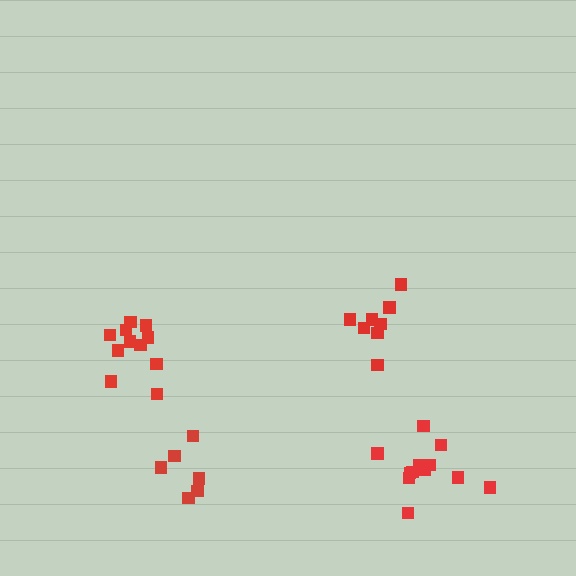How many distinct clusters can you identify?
There are 4 distinct clusters.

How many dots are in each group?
Group 1: 11 dots, Group 2: 9 dots, Group 3: 6 dots, Group 4: 12 dots (38 total).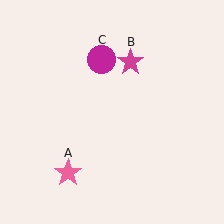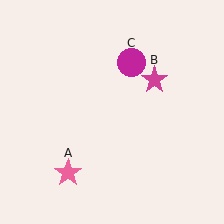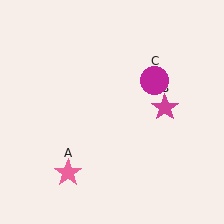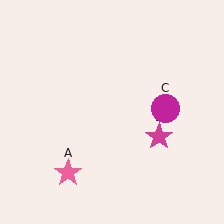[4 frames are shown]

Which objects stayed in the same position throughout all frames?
Pink star (object A) remained stationary.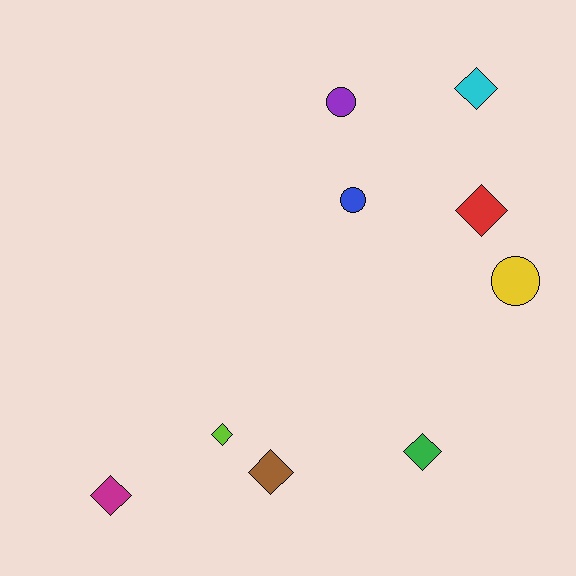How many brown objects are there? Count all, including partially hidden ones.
There is 1 brown object.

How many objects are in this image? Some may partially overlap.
There are 9 objects.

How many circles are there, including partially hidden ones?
There are 3 circles.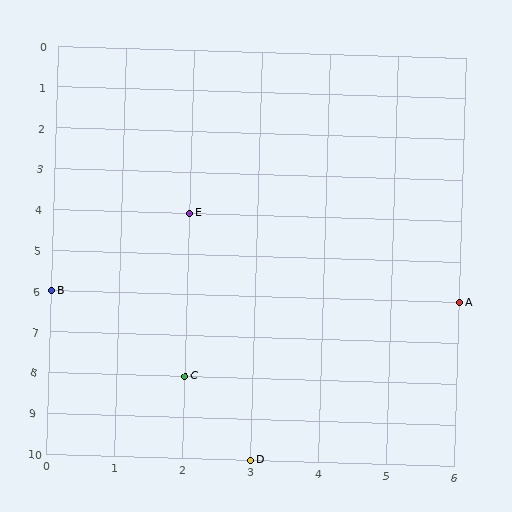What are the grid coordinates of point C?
Point C is at grid coordinates (2, 8).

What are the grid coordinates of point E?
Point E is at grid coordinates (2, 4).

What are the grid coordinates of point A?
Point A is at grid coordinates (6, 6).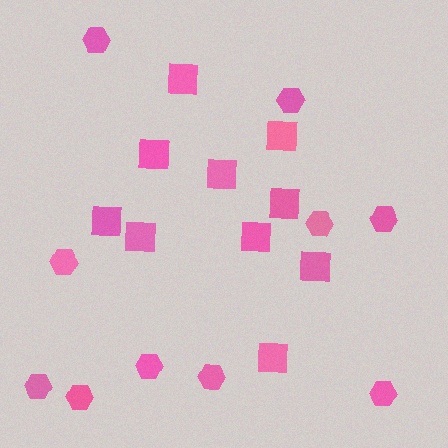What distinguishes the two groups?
There are 2 groups: one group of hexagons (10) and one group of squares (10).